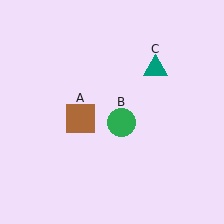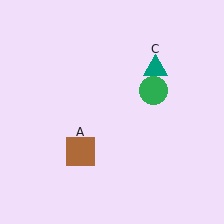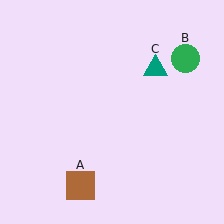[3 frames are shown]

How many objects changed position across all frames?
2 objects changed position: brown square (object A), green circle (object B).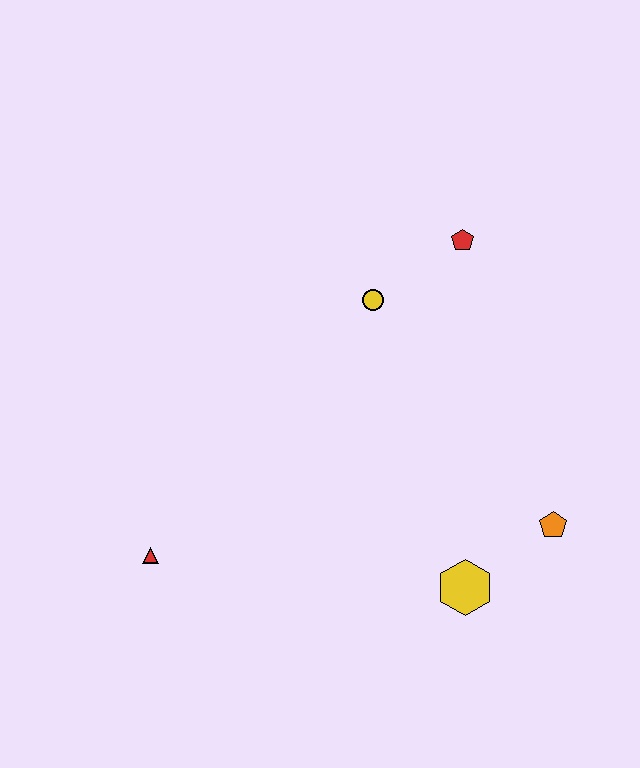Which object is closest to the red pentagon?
The yellow circle is closest to the red pentagon.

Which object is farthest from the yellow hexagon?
The red pentagon is farthest from the yellow hexagon.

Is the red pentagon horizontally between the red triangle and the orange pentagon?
Yes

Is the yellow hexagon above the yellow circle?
No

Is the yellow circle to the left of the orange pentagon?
Yes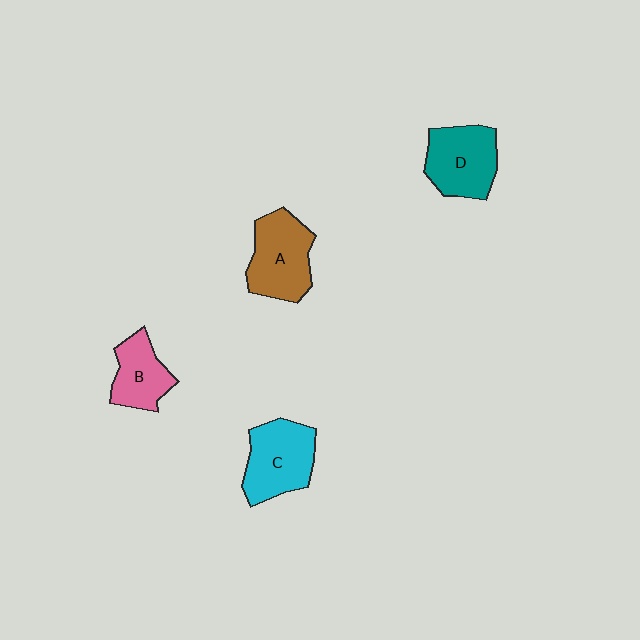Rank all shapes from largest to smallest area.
From largest to smallest: A (brown), C (cyan), D (teal), B (pink).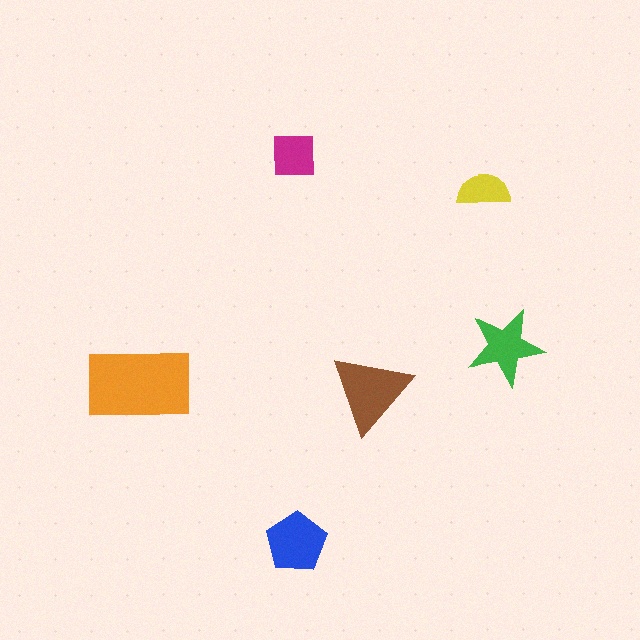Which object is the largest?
The orange rectangle.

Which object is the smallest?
The yellow semicircle.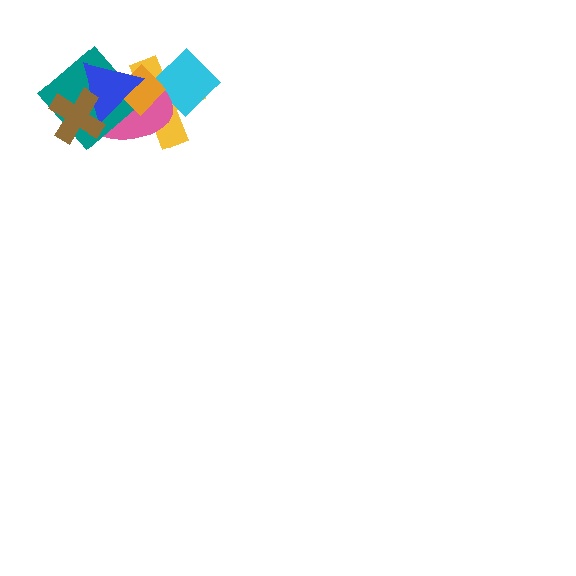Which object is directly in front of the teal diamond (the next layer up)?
The orange diamond is directly in front of the teal diamond.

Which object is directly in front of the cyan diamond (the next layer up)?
The pink ellipse is directly in front of the cyan diamond.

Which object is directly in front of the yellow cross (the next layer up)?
The cyan diamond is directly in front of the yellow cross.